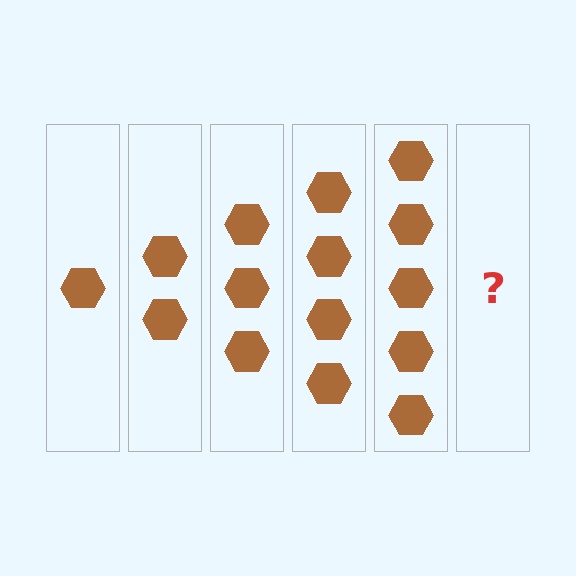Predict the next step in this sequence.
The next step is 6 hexagons.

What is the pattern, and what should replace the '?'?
The pattern is that each step adds one more hexagon. The '?' should be 6 hexagons.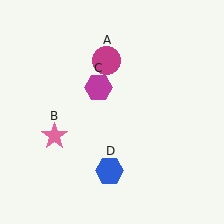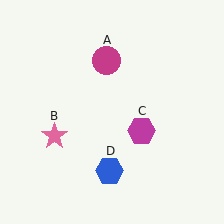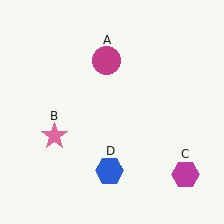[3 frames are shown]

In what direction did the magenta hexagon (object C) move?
The magenta hexagon (object C) moved down and to the right.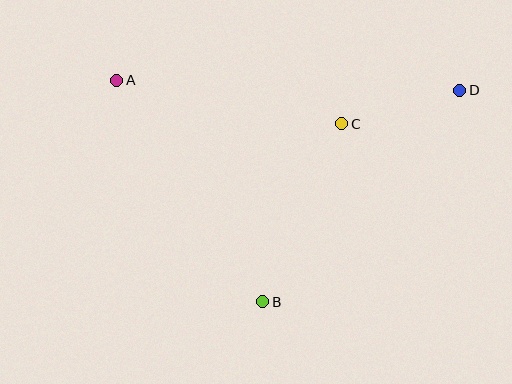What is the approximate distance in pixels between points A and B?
The distance between A and B is approximately 265 pixels.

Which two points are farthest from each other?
Points A and D are farthest from each other.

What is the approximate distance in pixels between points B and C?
The distance between B and C is approximately 195 pixels.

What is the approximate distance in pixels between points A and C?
The distance between A and C is approximately 229 pixels.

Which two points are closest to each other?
Points C and D are closest to each other.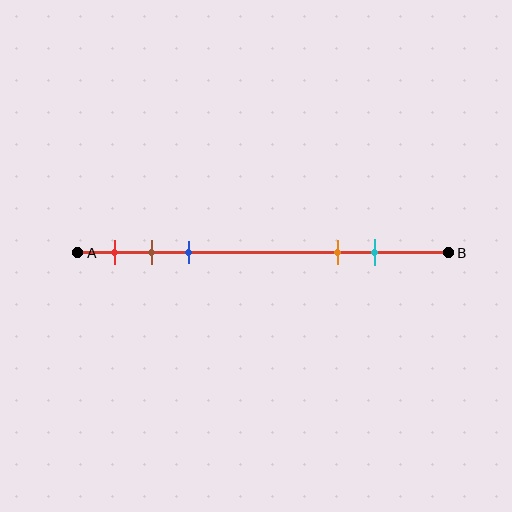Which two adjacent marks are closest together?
The brown and blue marks are the closest adjacent pair.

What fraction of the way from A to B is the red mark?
The red mark is approximately 10% (0.1) of the way from A to B.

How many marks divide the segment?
There are 5 marks dividing the segment.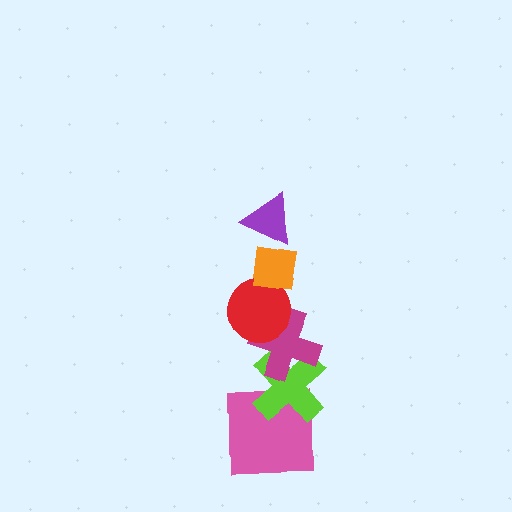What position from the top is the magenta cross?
The magenta cross is 4th from the top.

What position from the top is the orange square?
The orange square is 2nd from the top.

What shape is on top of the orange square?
The purple triangle is on top of the orange square.